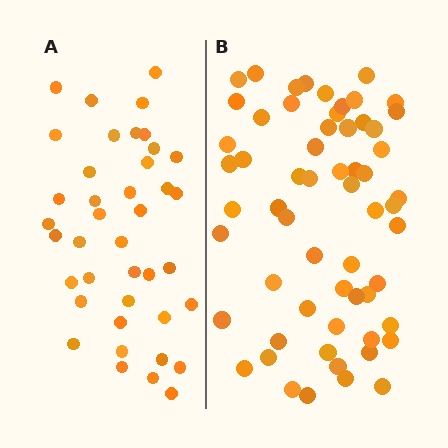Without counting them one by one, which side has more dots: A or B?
Region B (the right region) has more dots.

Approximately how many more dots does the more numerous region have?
Region B has approximately 20 more dots than region A.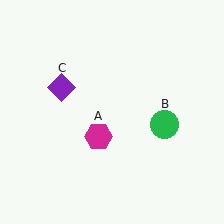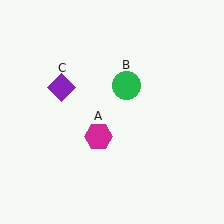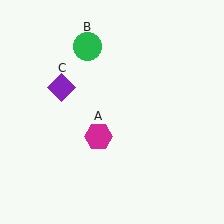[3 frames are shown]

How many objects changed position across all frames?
1 object changed position: green circle (object B).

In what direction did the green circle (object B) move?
The green circle (object B) moved up and to the left.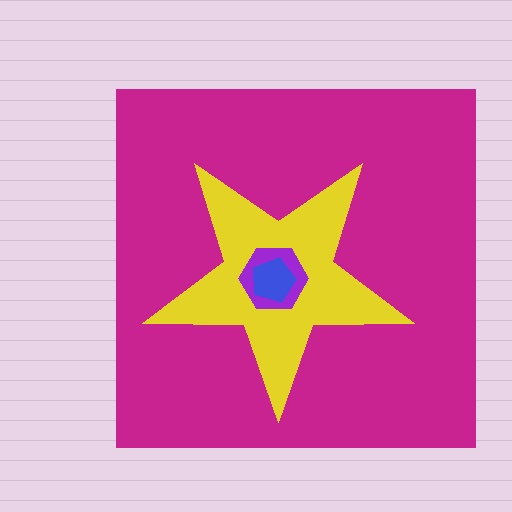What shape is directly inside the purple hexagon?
The blue pentagon.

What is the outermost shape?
The magenta square.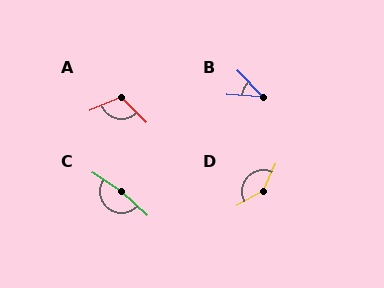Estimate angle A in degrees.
Approximately 112 degrees.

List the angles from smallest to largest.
B (43°), A (112°), D (143°), C (170°).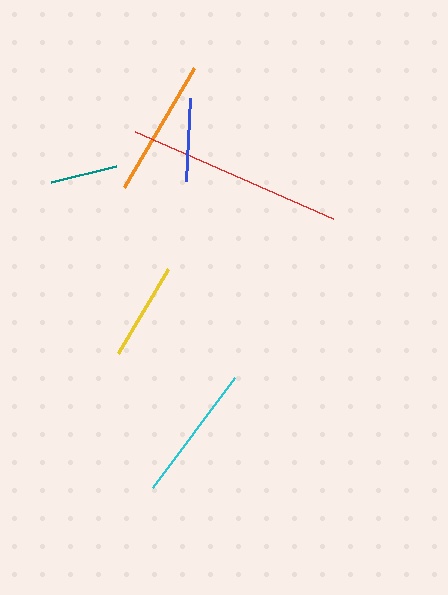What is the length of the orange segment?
The orange segment is approximately 137 pixels long.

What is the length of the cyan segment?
The cyan segment is approximately 137 pixels long.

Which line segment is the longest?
The red line is the longest at approximately 216 pixels.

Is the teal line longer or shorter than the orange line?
The orange line is longer than the teal line.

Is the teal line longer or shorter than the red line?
The red line is longer than the teal line.